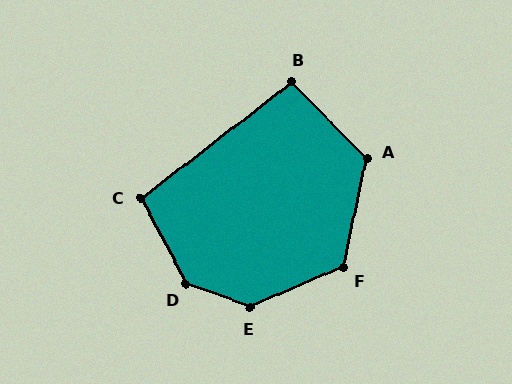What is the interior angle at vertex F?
Approximately 125 degrees (obtuse).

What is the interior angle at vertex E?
Approximately 137 degrees (obtuse).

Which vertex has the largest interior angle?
D, at approximately 138 degrees.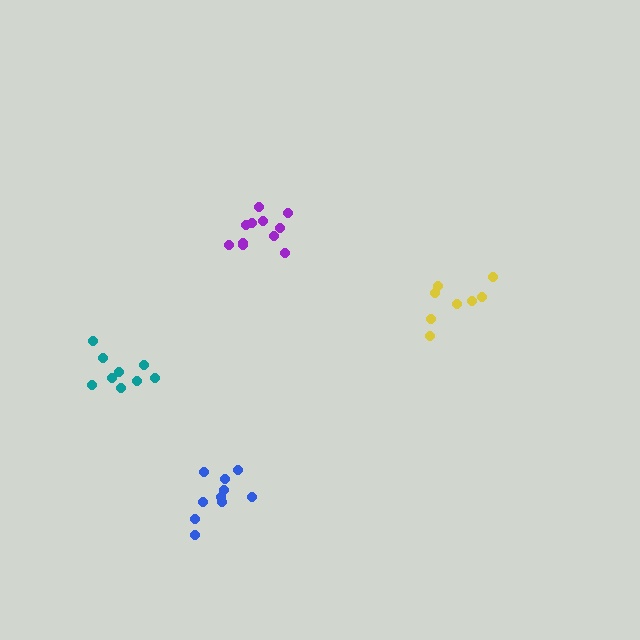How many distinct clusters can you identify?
There are 4 distinct clusters.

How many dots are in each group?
Group 1: 10 dots, Group 2: 8 dots, Group 3: 9 dots, Group 4: 11 dots (38 total).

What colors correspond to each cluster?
The clusters are colored: blue, yellow, teal, purple.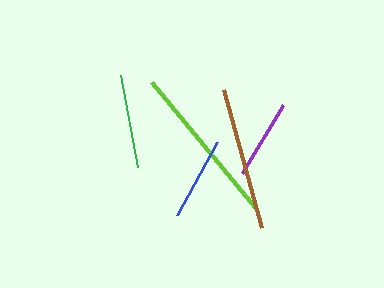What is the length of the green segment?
The green segment is approximately 93 pixels long.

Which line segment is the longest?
The lime line is the longest at approximately 163 pixels.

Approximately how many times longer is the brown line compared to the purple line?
The brown line is approximately 1.8 times the length of the purple line.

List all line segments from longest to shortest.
From longest to shortest: lime, brown, green, blue, purple.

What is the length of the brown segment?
The brown segment is approximately 143 pixels long.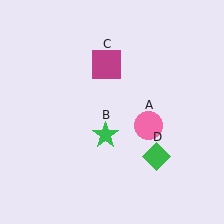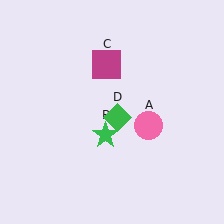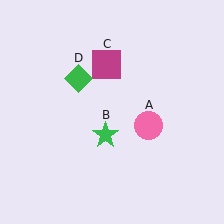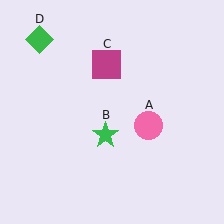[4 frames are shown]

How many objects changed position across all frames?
1 object changed position: green diamond (object D).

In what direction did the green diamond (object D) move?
The green diamond (object D) moved up and to the left.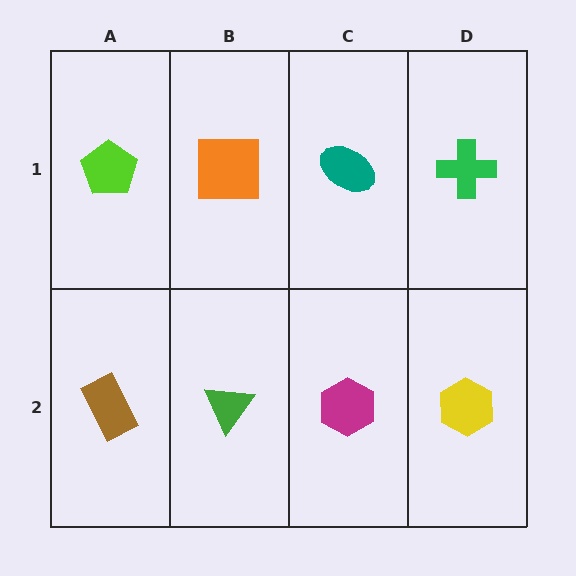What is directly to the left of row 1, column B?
A lime pentagon.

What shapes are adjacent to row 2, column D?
A green cross (row 1, column D), a magenta hexagon (row 2, column C).